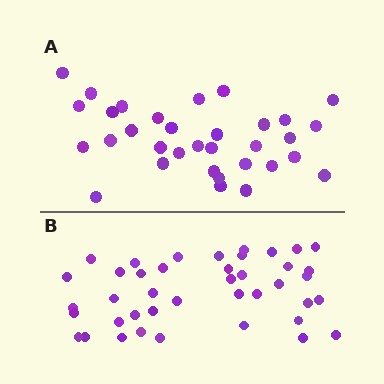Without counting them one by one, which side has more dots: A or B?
Region B (the bottom region) has more dots.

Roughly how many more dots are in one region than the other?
Region B has roughly 8 or so more dots than region A.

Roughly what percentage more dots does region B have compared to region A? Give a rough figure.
About 25% more.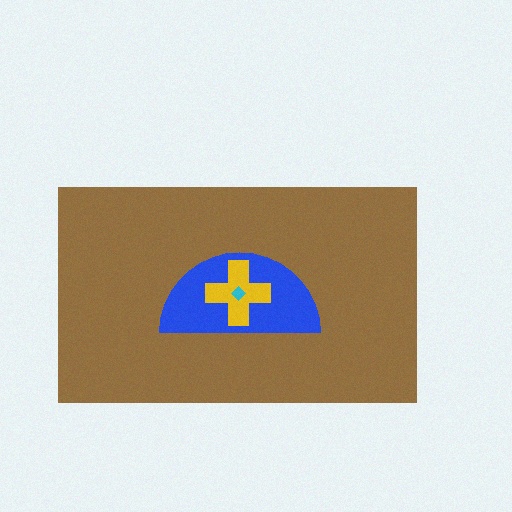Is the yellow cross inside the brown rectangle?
Yes.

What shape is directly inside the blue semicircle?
The yellow cross.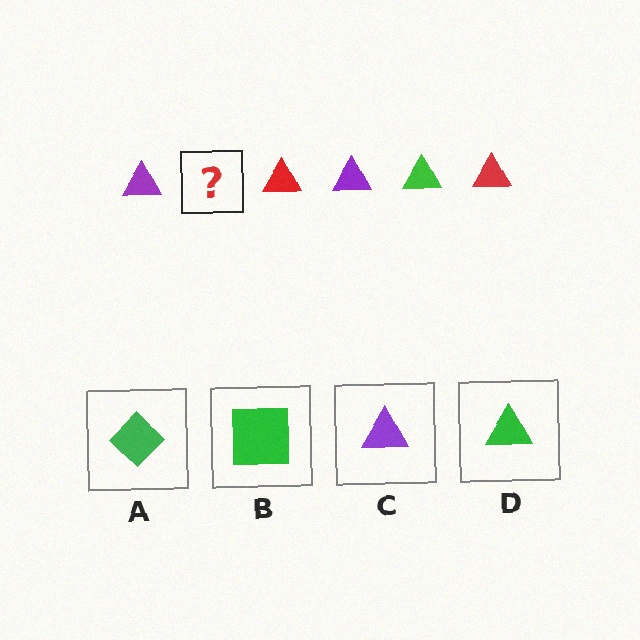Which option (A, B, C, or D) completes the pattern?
D.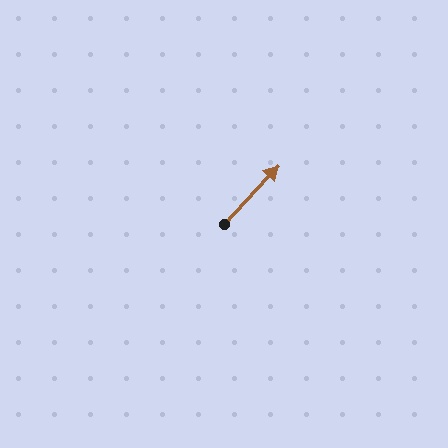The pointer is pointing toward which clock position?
Roughly 1 o'clock.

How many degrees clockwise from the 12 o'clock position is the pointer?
Approximately 43 degrees.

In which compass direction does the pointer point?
Northeast.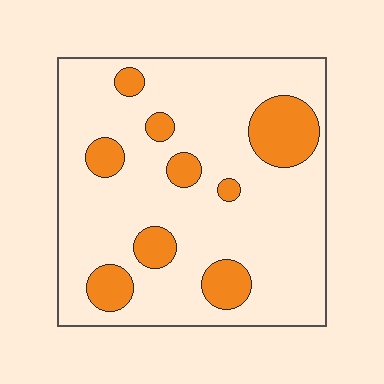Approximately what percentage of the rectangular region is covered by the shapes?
Approximately 20%.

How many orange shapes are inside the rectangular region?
9.